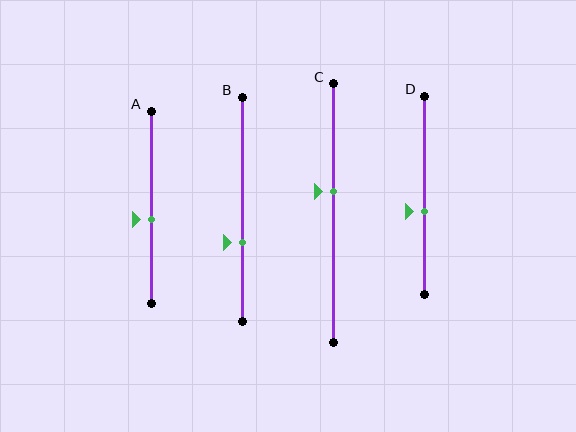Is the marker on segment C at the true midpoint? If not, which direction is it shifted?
No, the marker on segment C is shifted upward by about 8% of the segment length.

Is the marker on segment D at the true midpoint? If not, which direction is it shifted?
No, the marker on segment D is shifted downward by about 8% of the segment length.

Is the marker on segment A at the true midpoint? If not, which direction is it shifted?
No, the marker on segment A is shifted downward by about 6% of the segment length.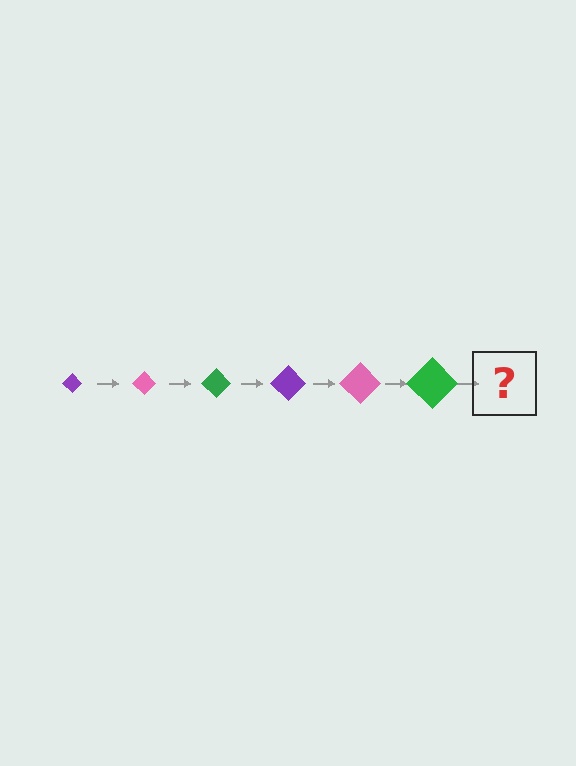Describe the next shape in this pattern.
It should be a purple diamond, larger than the previous one.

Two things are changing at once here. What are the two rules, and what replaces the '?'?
The two rules are that the diamond grows larger each step and the color cycles through purple, pink, and green. The '?' should be a purple diamond, larger than the previous one.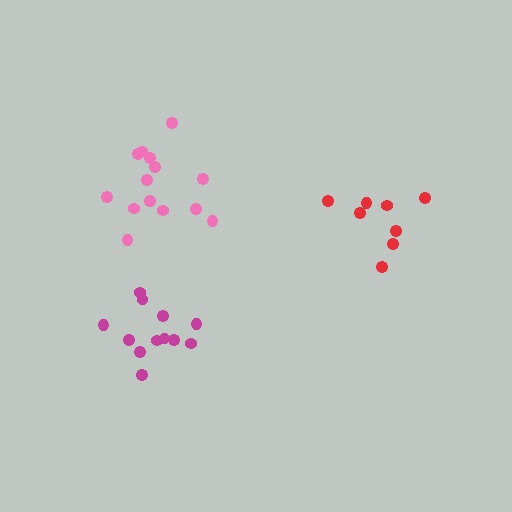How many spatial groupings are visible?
There are 3 spatial groupings.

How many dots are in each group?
Group 1: 14 dots, Group 2: 8 dots, Group 3: 12 dots (34 total).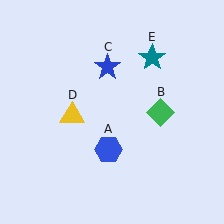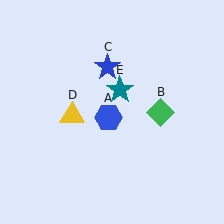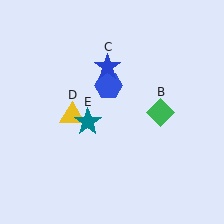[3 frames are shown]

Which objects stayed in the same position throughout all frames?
Green diamond (object B) and blue star (object C) and yellow triangle (object D) remained stationary.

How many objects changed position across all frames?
2 objects changed position: blue hexagon (object A), teal star (object E).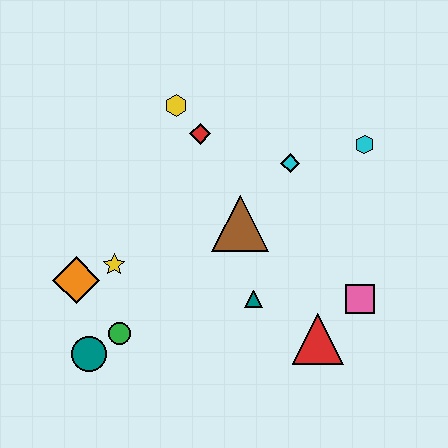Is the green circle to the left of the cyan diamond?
Yes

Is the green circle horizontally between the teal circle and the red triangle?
Yes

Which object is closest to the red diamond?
The yellow hexagon is closest to the red diamond.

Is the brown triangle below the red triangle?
No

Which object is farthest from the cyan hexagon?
The teal circle is farthest from the cyan hexagon.